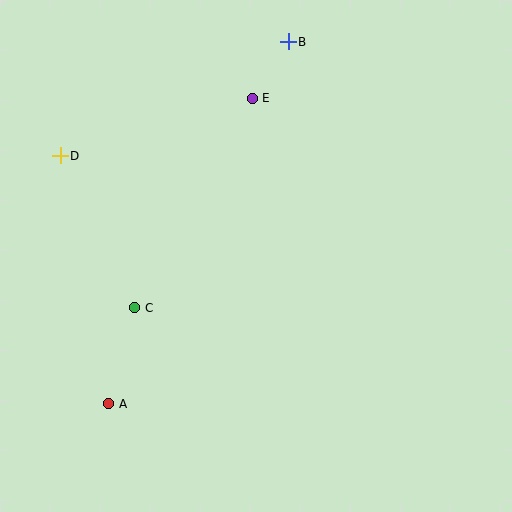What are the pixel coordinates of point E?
Point E is at (252, 98).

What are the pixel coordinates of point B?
Point B is at (288, 42).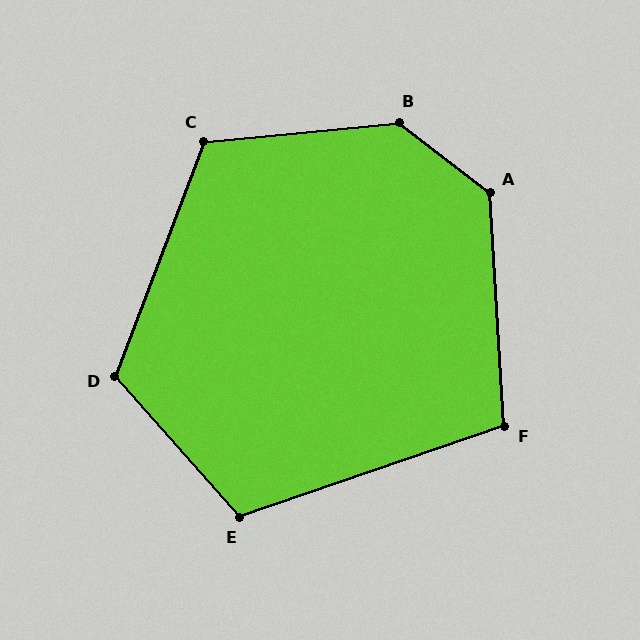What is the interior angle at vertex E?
Approximately 113 degrees (obtuse).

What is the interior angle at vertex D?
Approximately 118 degrees (obtuse).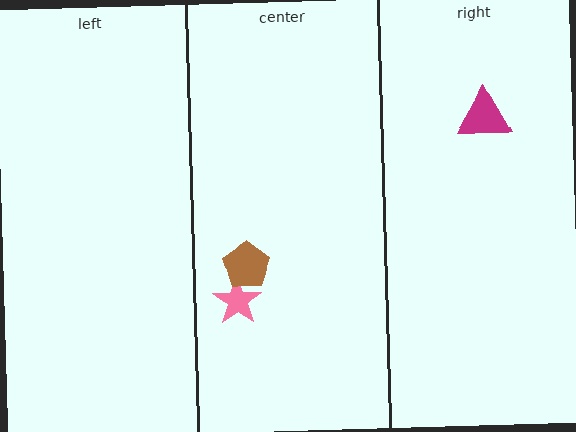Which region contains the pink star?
The center region.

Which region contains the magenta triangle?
The right region.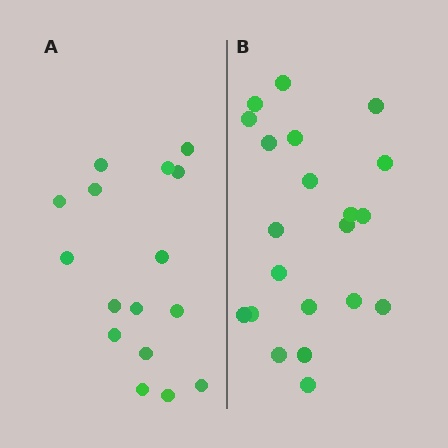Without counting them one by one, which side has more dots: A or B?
Region B (the right region) has more dots.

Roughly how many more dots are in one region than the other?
Region B has about 5 more dots than region A.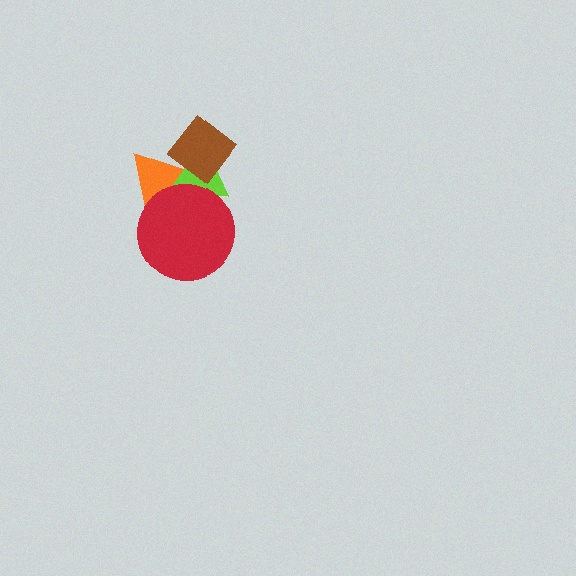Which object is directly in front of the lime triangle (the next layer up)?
The red circle is directly in front of the lime triangle.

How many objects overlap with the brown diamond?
2 objects overlap with the brown diamond.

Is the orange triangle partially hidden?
Yes, it is partially covered by another shape.